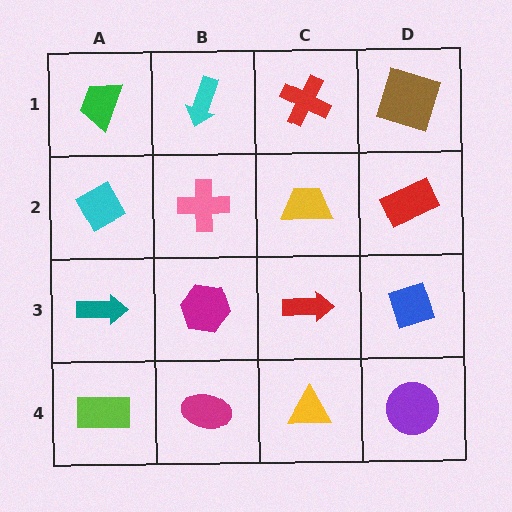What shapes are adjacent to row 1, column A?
A cyan diamond (row 2, column A), a cyan arrow (row 1, column B).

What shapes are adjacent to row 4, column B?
A magenta hexagon (row 3, column B), a lime rectangle (row 4, column A), a yellow triangle (row 4, column C).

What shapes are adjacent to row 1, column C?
A yellow trapezoid (row 2, column C), a cyan arrow (row 1, column B), a brown square (row 1, column D).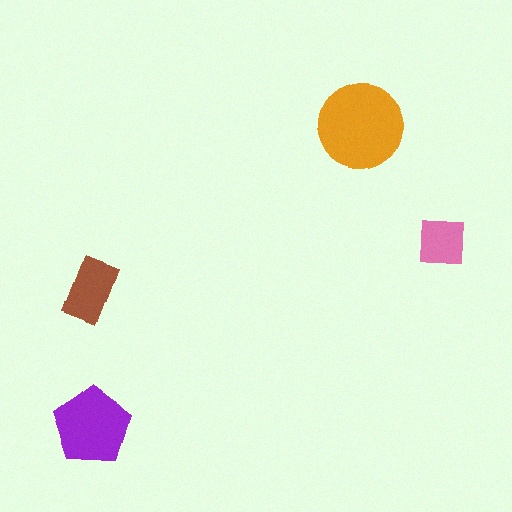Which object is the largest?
The orange circle.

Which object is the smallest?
The pink square.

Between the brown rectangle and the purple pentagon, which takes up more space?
The purple pentagon.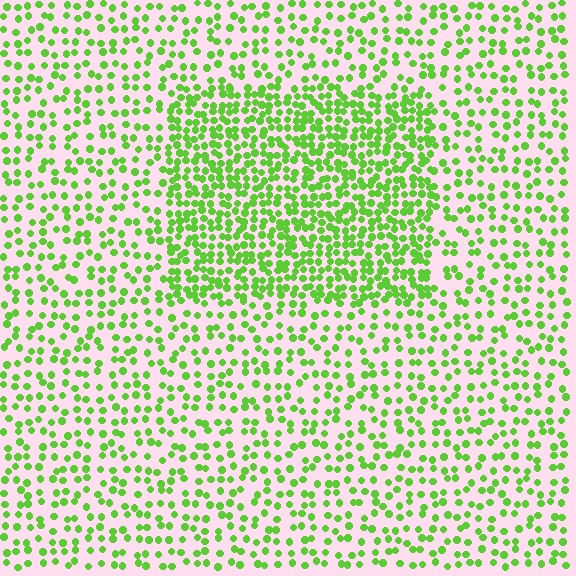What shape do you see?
I see a rectangle.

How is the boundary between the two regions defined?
The boundary is defined by a change in element density (approximately 2.0x ratio). All elements are the same color, size, and shape.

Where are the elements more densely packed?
The elements are more densely packed inside the rectangle boundary.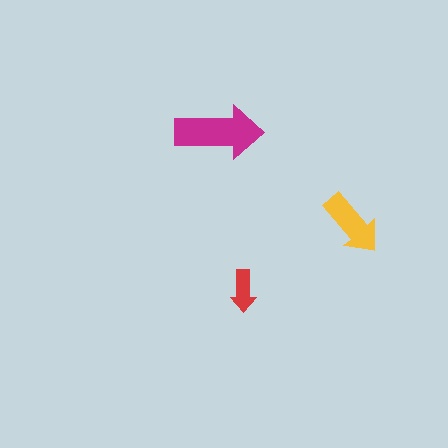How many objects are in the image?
There are 3 objects in the image.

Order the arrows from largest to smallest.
the magenta one, the yellow one, the red one.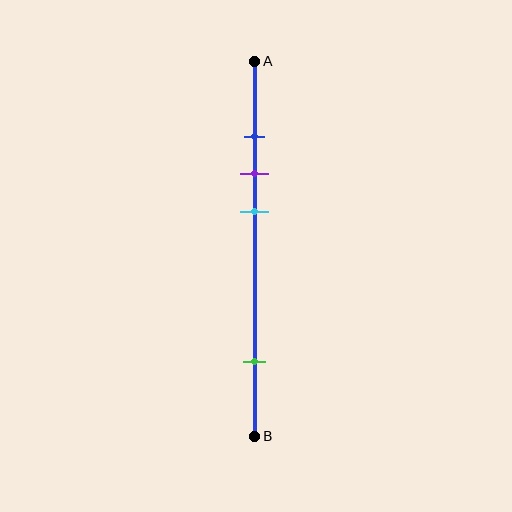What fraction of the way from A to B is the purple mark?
The purple mark is approximately 30% (0.3) of the way from A to B.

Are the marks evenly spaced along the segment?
No, the marks are not evenly spaced.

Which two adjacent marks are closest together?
The blue and purple marks are the closest adjacent pair.